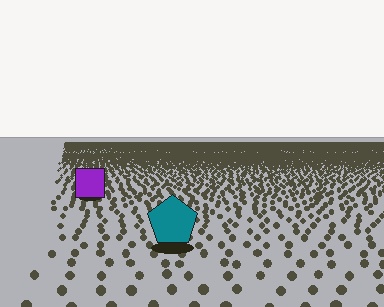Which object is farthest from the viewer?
The purple square is farthest from the viewer. It appears smaller and the ground texture around it is denser.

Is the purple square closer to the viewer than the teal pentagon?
No. The teal pentagon is closer — you can tell from the texture gradient: the ground texture is coarser near it.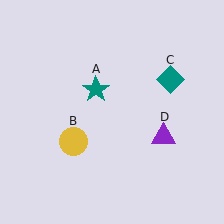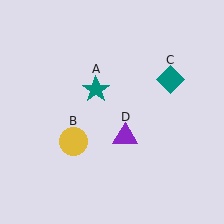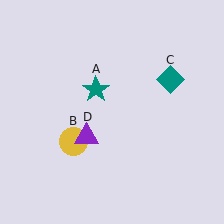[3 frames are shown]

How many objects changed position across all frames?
1 object changed position: purple triangle (object D).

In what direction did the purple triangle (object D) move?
The purple triangle (object D) moved left.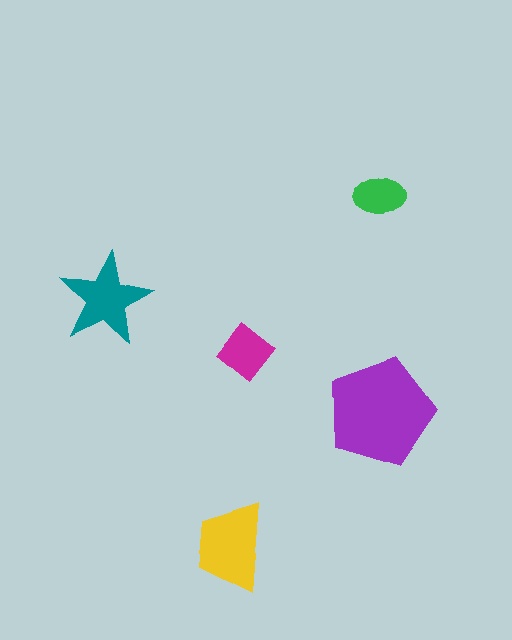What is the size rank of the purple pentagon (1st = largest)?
1st.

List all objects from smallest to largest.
The green ellipse, the magenta diamond, the teal star, the yellow trapezoid, the purple pentagon.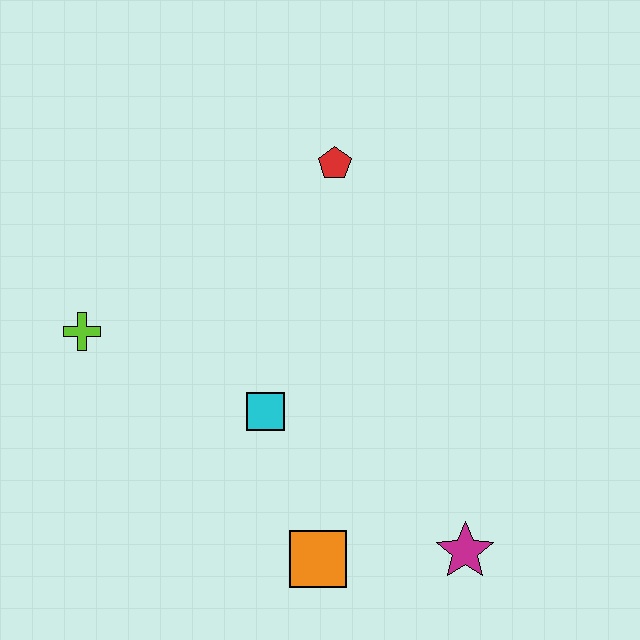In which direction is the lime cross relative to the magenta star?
The lime cross is to the left of the magenta star.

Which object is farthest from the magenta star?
The lime cross is farthest from the magenta star.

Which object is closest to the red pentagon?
The cyan square is closest to the red pentagon.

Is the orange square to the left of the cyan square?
No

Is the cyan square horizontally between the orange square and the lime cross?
Yes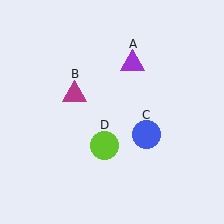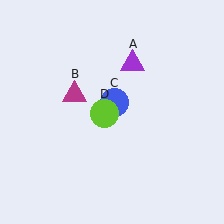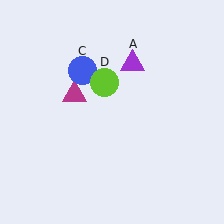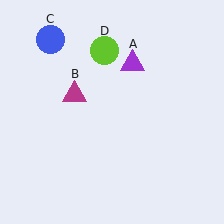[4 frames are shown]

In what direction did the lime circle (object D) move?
The lime circle (object D) moved up.